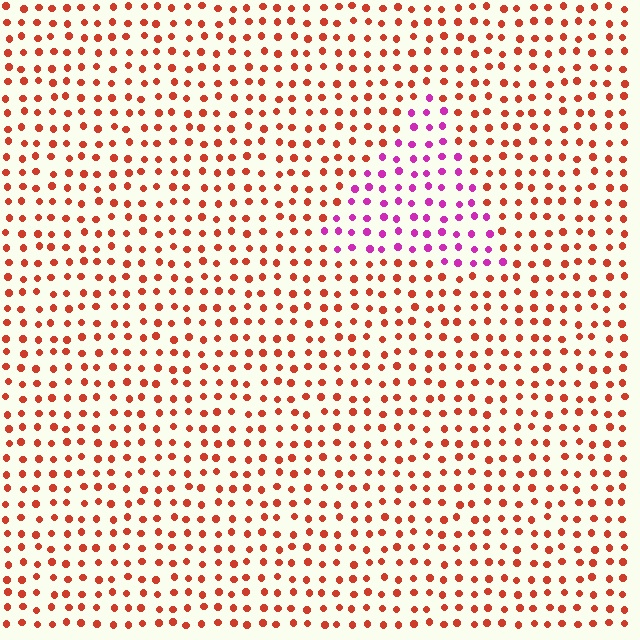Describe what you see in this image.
The image is filled with small red elements in a uniform arrangement. A triangle-shaped region is visible where the elements are tinted to a slightly different hue, forming a subtle color boundary.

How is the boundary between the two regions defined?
The boundary is defined purely by a slight shift in hue (about 58 degrees). Spacing, size, and orientation are identical on both sides.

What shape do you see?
I see a triangle.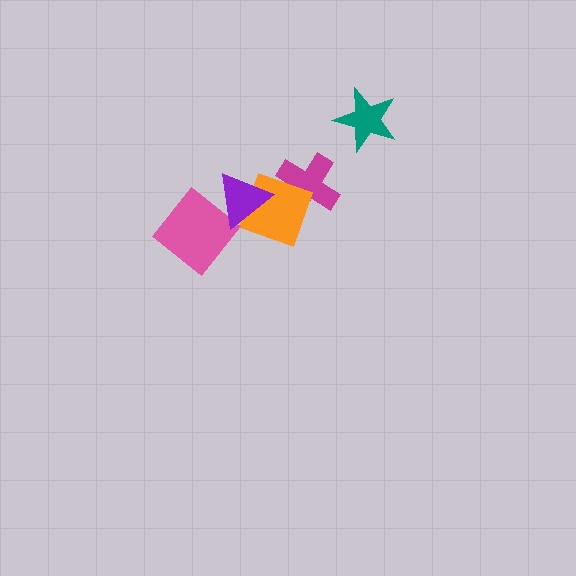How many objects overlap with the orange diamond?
2 objects overlap with the orange diamond.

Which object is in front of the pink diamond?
The purple triangle is in front of the pink diamond.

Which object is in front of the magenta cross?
The orange diamond is in front of the magenta cross.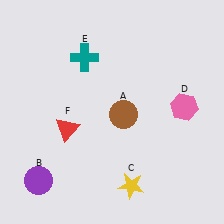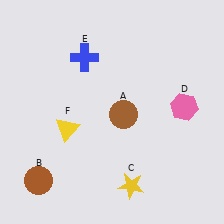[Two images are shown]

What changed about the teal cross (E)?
In Image 1, E is teal. In Image 2, it changed to blue.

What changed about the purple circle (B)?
In Image 1, B is purple. In Image 2, it changed to brown.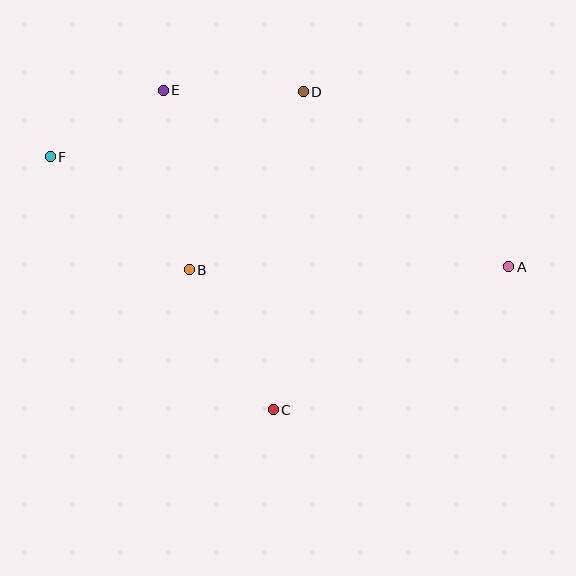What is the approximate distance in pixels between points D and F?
The distance between D and F is approximately 261 pixels.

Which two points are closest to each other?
Points E and F are closest to each other.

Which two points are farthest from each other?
Points A and F are farthest from each other.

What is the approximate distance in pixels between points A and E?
The distance between A and E is approximately 388 pixels.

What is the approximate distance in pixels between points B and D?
The distance between B and D is approximately 211 pixels.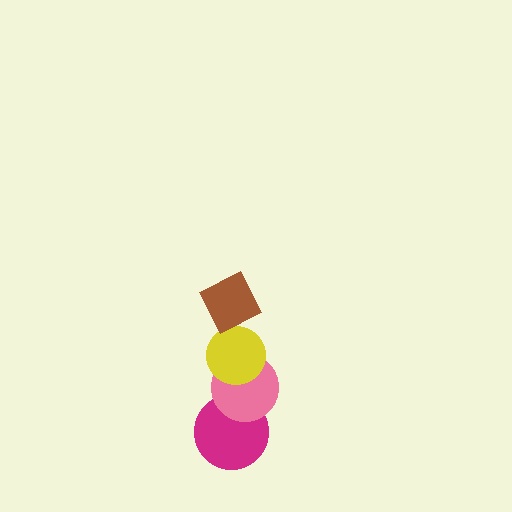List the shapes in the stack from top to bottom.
From top to bottom: the brown diamond, the yellow circle, the pink circle, the magenta circle.